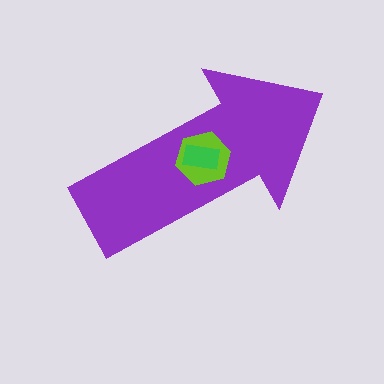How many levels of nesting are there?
3.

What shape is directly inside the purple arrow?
The lime hexagon.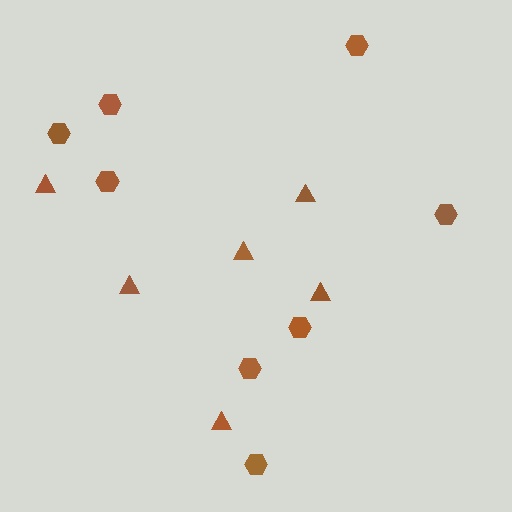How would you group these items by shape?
There are 2 groups: one group of triangles (6) and one group of hexagons (8).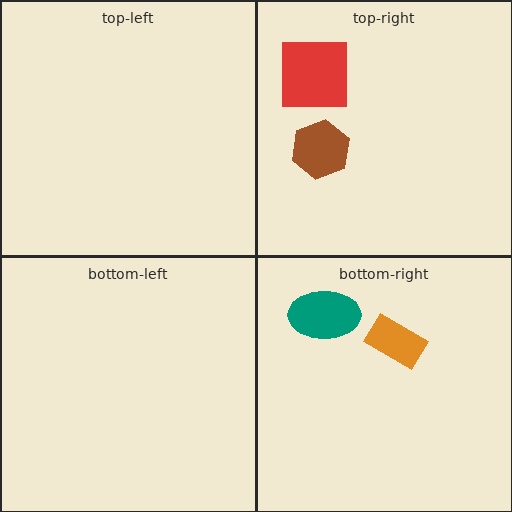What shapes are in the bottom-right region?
The orange rectangle, the teal ellipse.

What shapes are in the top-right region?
The red square, the brown hexagon.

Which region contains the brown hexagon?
The top-right region.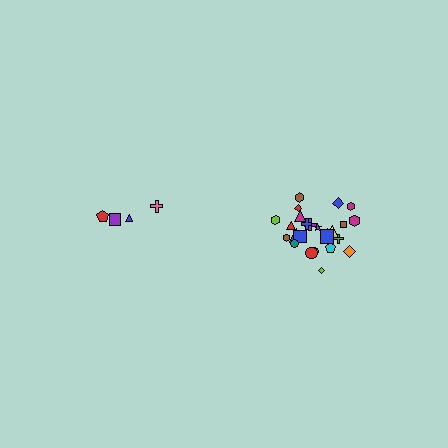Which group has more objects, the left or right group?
The right group.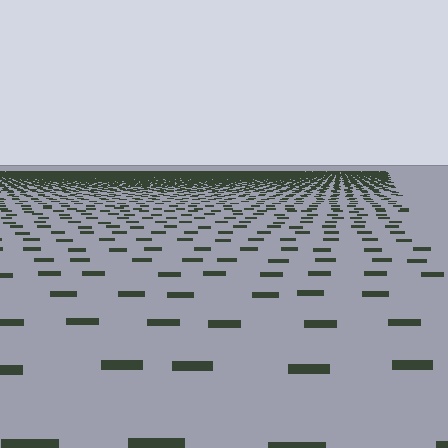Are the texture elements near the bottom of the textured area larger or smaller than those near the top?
Larger. Near the bottom, elements are closer to the viewer and appear at a bigger on-screen size.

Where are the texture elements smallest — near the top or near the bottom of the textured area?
Near the top.